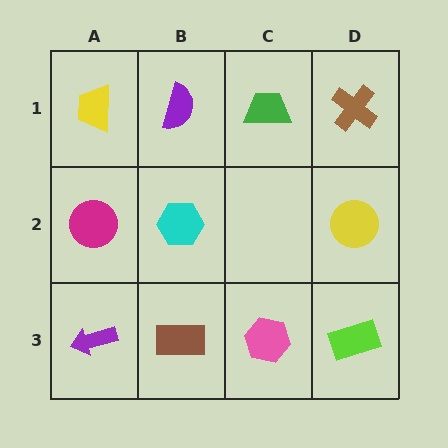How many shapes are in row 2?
3 shapes.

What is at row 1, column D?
A brown cross.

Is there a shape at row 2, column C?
No, that cell is empty.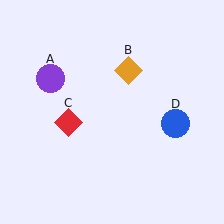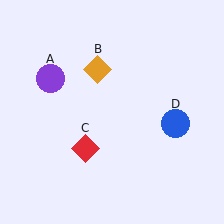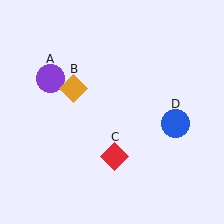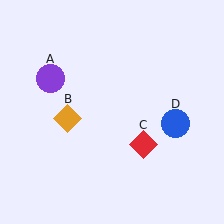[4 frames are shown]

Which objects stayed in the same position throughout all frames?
Purple circle (object A) and blue circle (object D) remained stationary.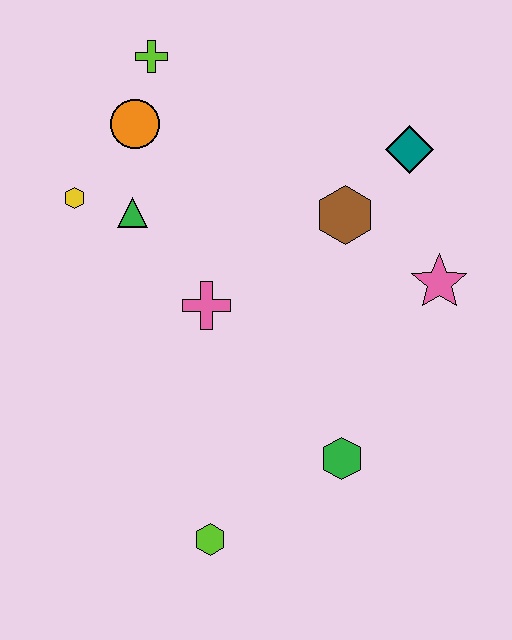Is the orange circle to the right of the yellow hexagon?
Yes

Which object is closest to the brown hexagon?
The teal diamond is closest to the brown hexagon.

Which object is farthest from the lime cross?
The lime hexagon is farthest from the lime cross.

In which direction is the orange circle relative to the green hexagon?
The orange circle is above the green hexagon.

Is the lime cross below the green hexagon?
No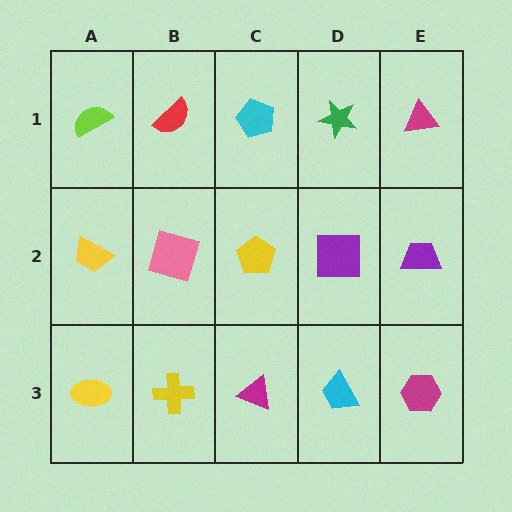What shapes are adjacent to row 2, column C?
A cyan pentagon (row 1, column C), a magenta triangle (row 3, column C), a pink square (row 2, column B), a purple square (row 2, column D).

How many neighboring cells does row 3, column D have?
3.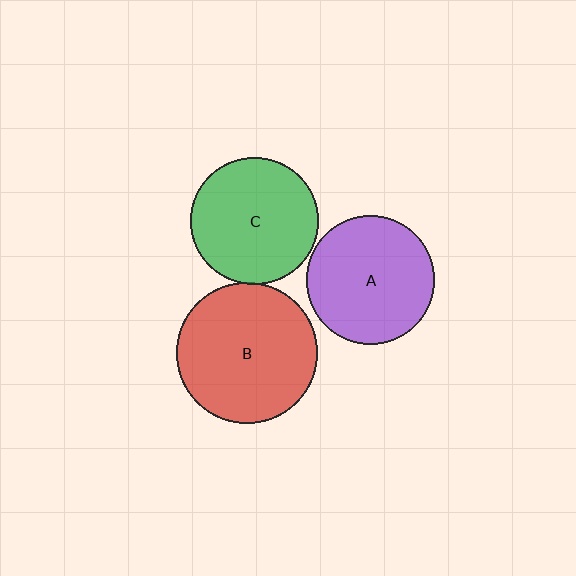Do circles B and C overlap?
Yes.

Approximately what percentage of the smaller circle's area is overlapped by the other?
Approximately 5%.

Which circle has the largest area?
Circle B (red).